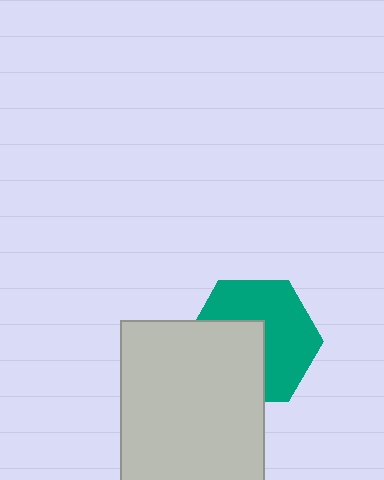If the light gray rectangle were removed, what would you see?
You would see the complete teal hexagon.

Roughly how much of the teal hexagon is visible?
About half of it is visible (roughly 57%).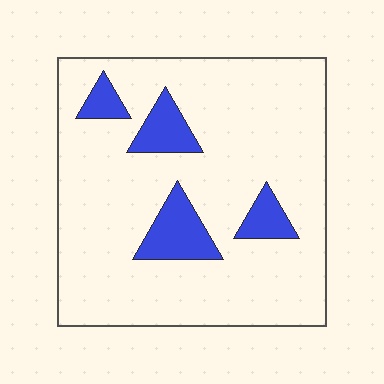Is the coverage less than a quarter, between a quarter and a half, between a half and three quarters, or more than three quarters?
Less than a quarter.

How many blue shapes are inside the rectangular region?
4.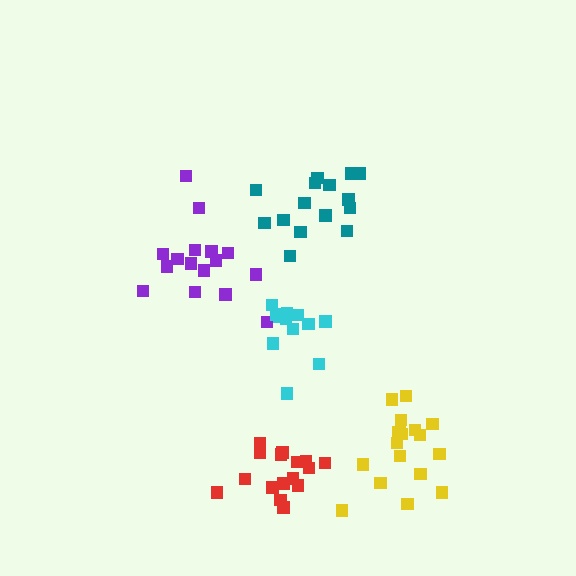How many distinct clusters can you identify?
There are 5 distinct clusters.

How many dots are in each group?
Group 1: 16 dots, Group 2: 16 dots, Group 3: 15 dots, Group 4: 13 dots, Group 5: 18 dots (78 total).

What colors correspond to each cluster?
The clusters are colored: purple, red, teal, cyan, yellow.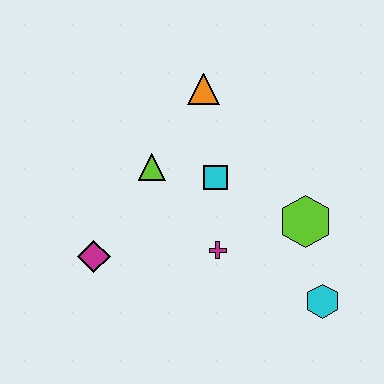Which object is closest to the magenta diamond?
The lime triangle is closest to the magenta diamond.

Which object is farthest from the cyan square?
The cyan hexagon is farthest from the cyan square.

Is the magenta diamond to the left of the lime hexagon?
Yes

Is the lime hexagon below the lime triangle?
Yes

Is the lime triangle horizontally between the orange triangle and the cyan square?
No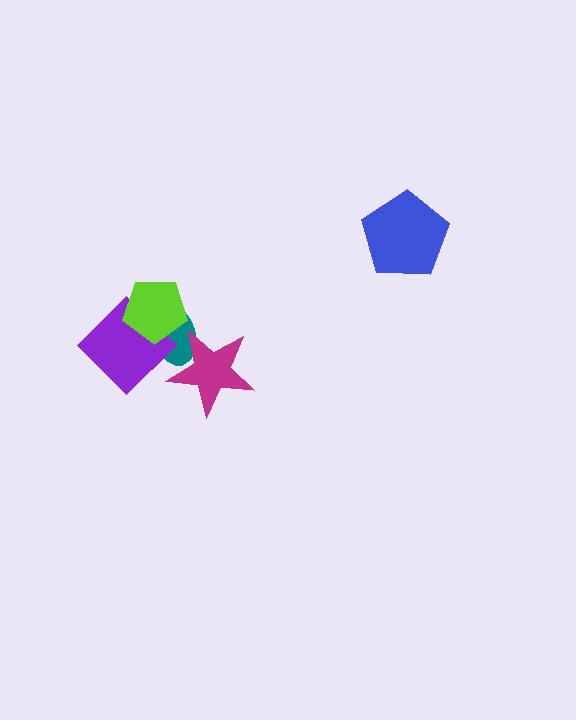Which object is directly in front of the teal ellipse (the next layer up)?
The purple diamond is directly in front of the teal ellipse.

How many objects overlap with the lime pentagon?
2 objects overlap with the lime pentagon.